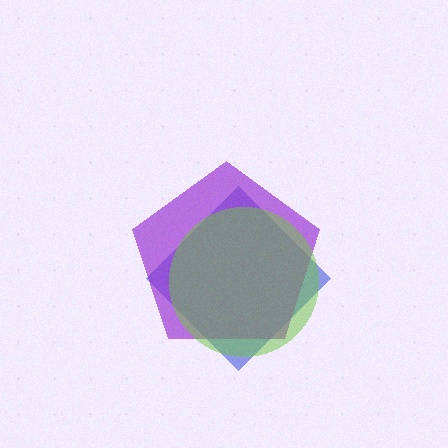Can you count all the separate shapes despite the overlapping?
Yes, there are 3 separate shapes.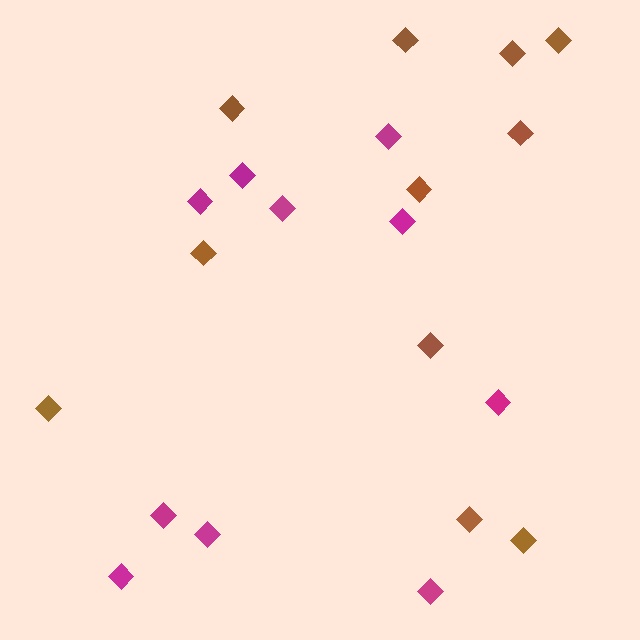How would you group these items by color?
There are 2 groups: one group of magenta diamonds (10) and one group of brown diamonds (11).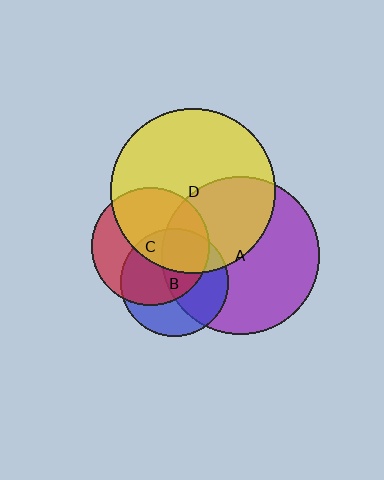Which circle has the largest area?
Circle D (yellow).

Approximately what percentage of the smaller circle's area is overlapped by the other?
Approximately 30%.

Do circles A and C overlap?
Yes.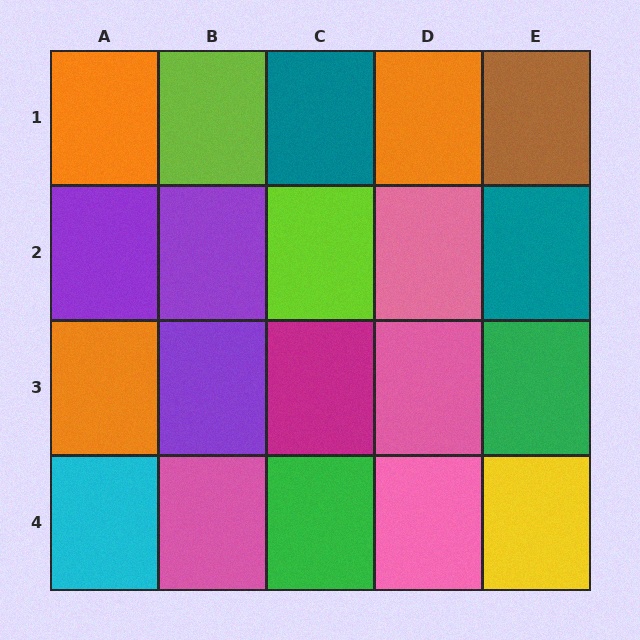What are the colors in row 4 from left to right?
Cyan, pink, green, pink, yellow.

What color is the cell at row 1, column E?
Brown.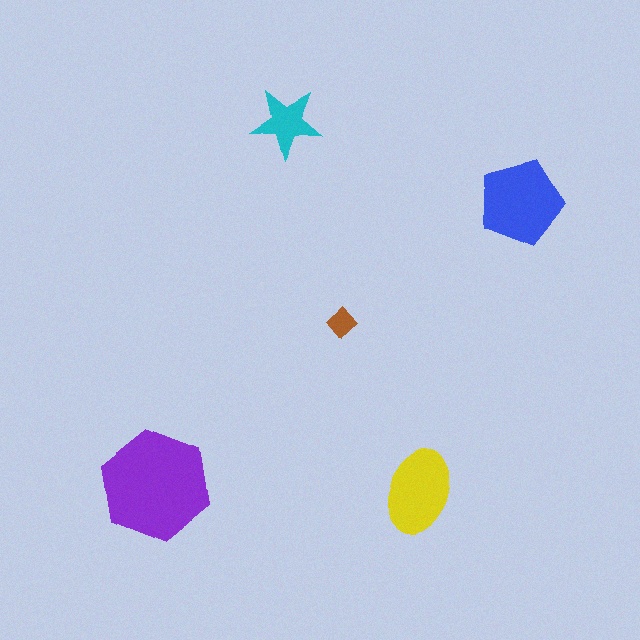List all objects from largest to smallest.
The purple hexagon, the blue pentagon, the yellow ellipse, the cyan star, the brown diamond.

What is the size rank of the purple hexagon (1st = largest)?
1st.